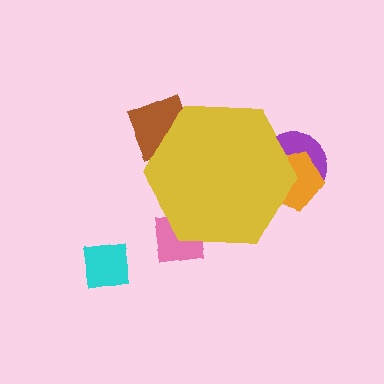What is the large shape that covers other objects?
A yellow hexagon.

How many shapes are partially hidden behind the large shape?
4 shapes are partially hidden.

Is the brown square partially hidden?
Yes, the brown square is partially hidden behind the yellow hexagon.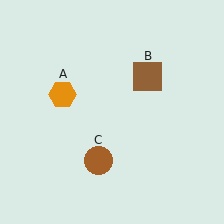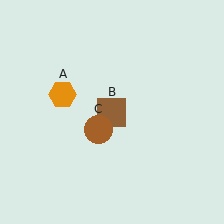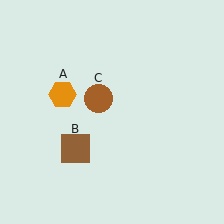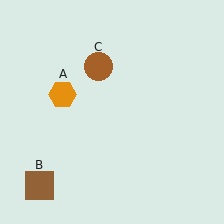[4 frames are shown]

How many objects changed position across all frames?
2 objects changed position: brown square (object B), brown circle (object C).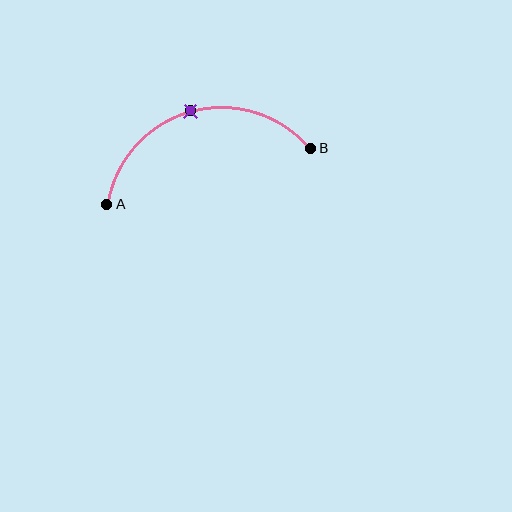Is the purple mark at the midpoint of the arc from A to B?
Yes. The purple mark lies on the arc at equal arc-length from both A and B — it is the arc midpoint.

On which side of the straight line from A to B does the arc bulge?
The arc bulges above the straight line connecting A and B.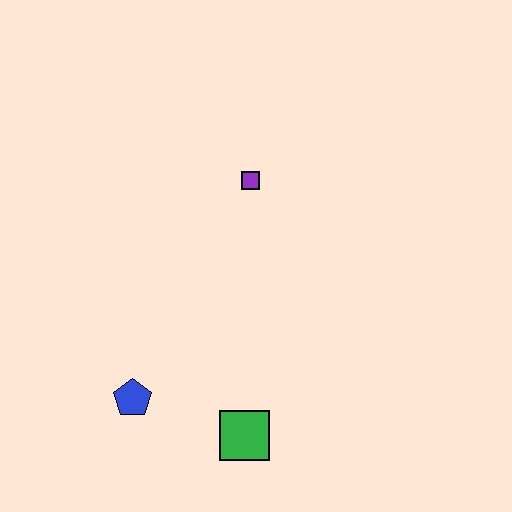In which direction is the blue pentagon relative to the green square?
The blue pentagon is to the left of the green square.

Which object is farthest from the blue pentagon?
The purple square is farthest from the blue pentagon.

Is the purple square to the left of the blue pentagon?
No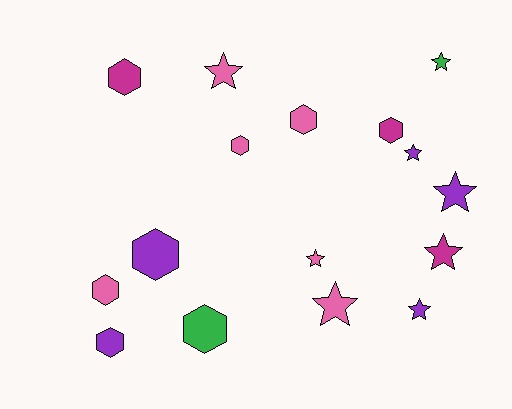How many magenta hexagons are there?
There are 2 magenta hexagons.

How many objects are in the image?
There are 16 objects.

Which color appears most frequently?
Pink, with 6 objects.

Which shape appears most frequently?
Hexagon, with 8 objects.